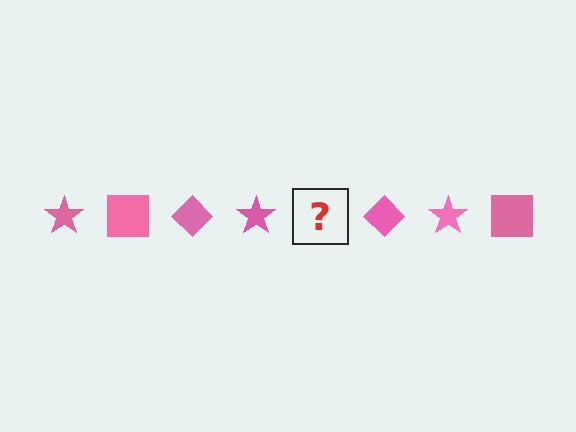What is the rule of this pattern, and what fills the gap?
The rule is that the pattern cycles through star, square, diamond shapes in pink. The gap should be filled with a pink square.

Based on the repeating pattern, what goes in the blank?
The blank should be a pink square.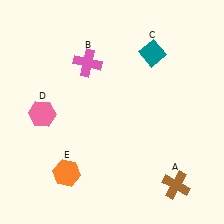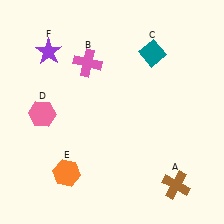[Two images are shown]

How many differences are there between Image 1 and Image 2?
There is 1 difference between the two images.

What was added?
A purple star (F) was added in Image 2.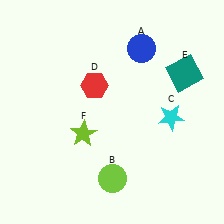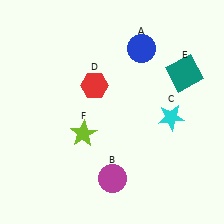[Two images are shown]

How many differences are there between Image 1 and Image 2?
There is 1 difference between the two images.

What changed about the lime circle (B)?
In Image 1, B is lime. In Image 2, it changed to magenta.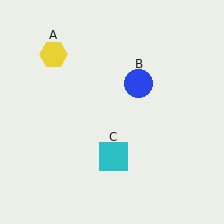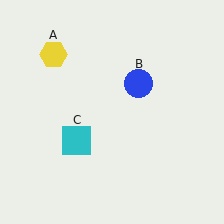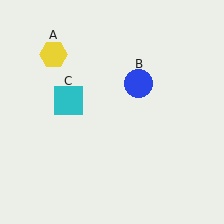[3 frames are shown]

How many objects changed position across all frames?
1 object changed position: cyan square (object C).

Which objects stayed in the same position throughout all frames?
Yellow hexagon (object A) and blue circle (object B) remained stationary.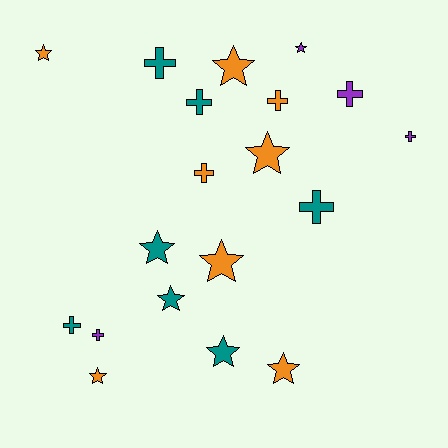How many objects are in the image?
There are 19 objects.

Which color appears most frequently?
Orange, with 8 objects.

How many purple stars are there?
There is 1 purple star.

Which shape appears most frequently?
Star, with 10 objects.